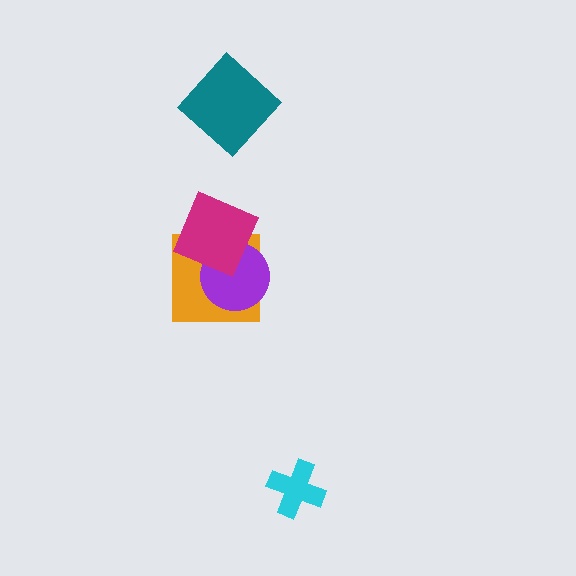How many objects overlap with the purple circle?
2 objects overlap with the purple circle.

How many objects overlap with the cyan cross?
0 objects overlap with the cyan cross.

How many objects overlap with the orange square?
2 objects overlap with the orange square.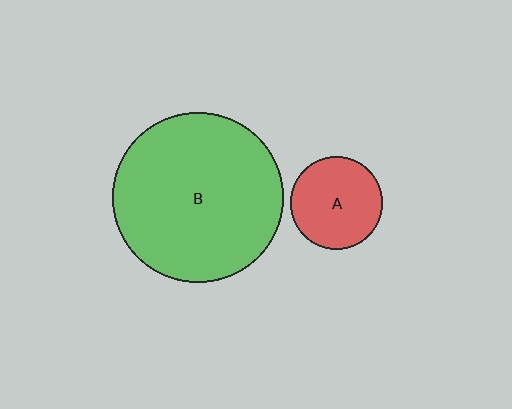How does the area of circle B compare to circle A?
Approximately 3.4 times.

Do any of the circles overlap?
No, none of the circles overlap.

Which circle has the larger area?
Circle B (green).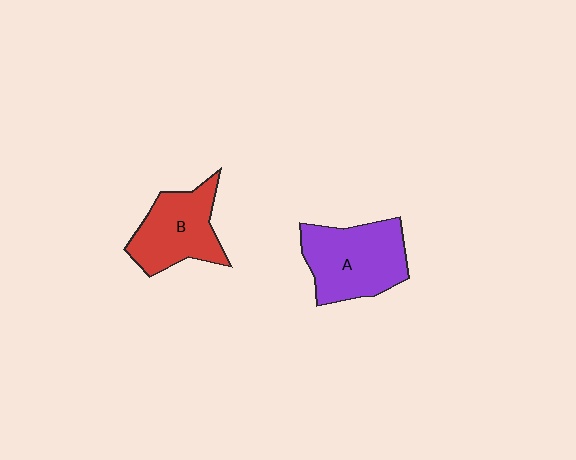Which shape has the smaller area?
Shape B (red).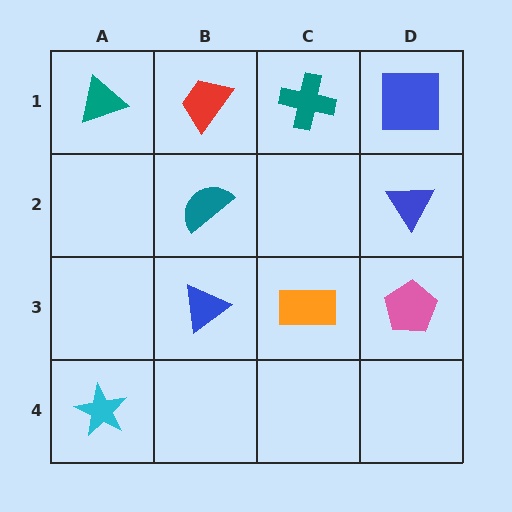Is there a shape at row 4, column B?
No, that cell is empty.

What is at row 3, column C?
An orange rectangle.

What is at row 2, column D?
A blue triangle.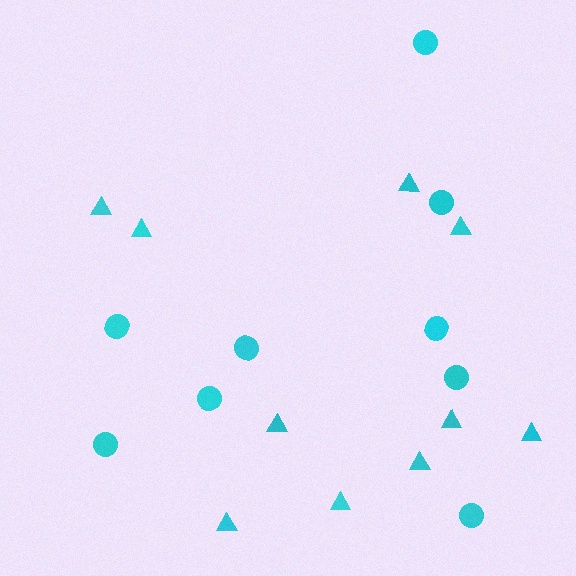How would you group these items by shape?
There are 2 groups: one group of circles (9) and one group of triangles (10).